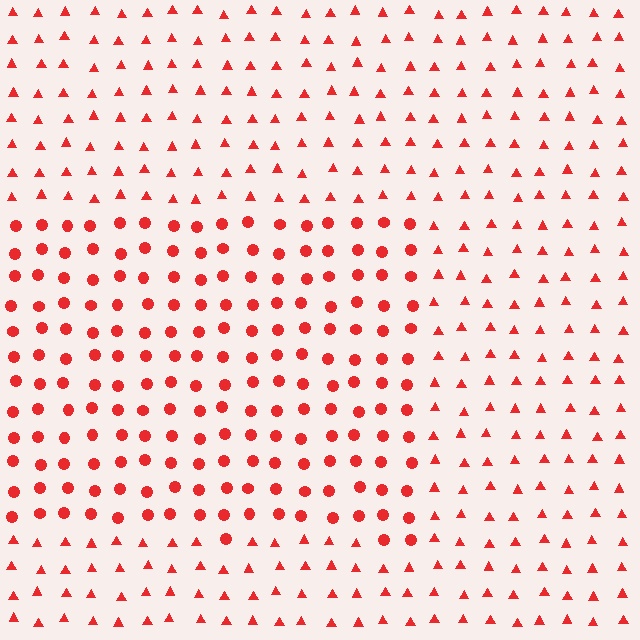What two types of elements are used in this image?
The image uses circles inside the rectangle region and triangles outside it.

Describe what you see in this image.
The image is filled with small red elements arranged in a uniform grid. A rectangle-shaped region contains circles, while the surrounding area contains triangles. The boundary is defined purely by the change in element shape.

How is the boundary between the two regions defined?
The boundary is defined by a change in element shape: circles inside vs. triangles outside. All elements share the same color and spacing.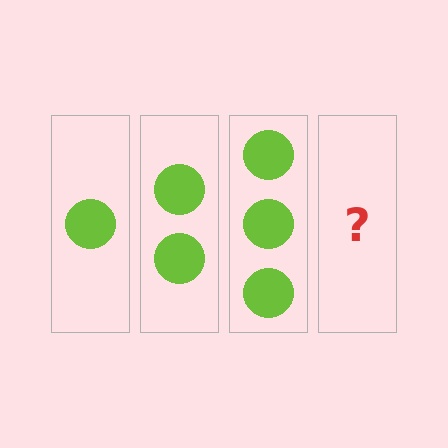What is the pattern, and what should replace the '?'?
The pattern is that each step adds one more circle. The '?' should be 4 circles.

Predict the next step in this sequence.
The next step is 4 circles.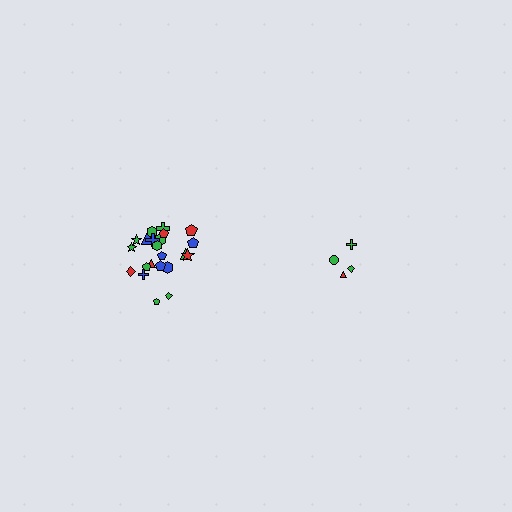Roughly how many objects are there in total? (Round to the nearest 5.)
Roughly 25 objects in total.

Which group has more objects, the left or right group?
The left group.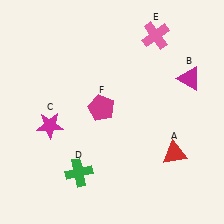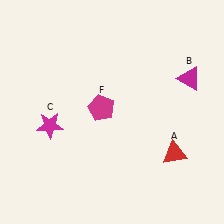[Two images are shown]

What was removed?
The pink cross (E), the green cross (D) were removed in Image 2.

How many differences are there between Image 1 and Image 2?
There are 2 differences between the two images.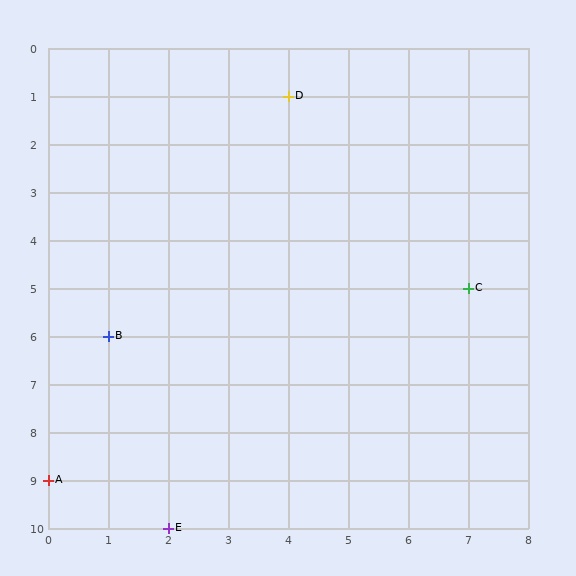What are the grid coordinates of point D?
Point D is at grid coordinates (4, 1).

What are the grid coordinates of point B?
Point B is at grid coordinates (1, 6).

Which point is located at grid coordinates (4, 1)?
Point D is at (4, 1).